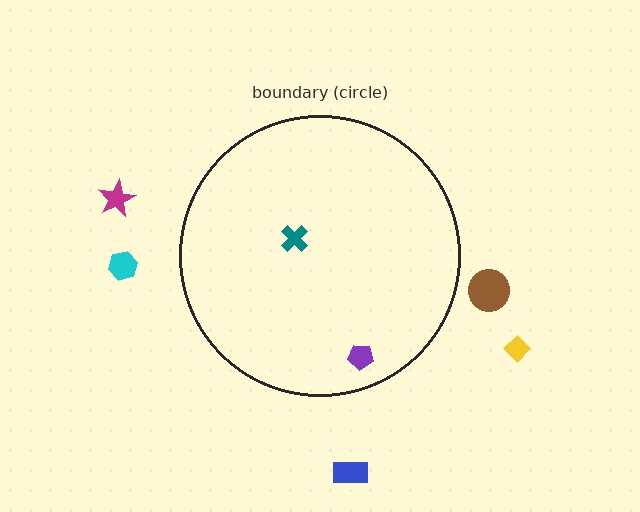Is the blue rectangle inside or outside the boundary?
Outside.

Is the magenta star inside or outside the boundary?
Outside.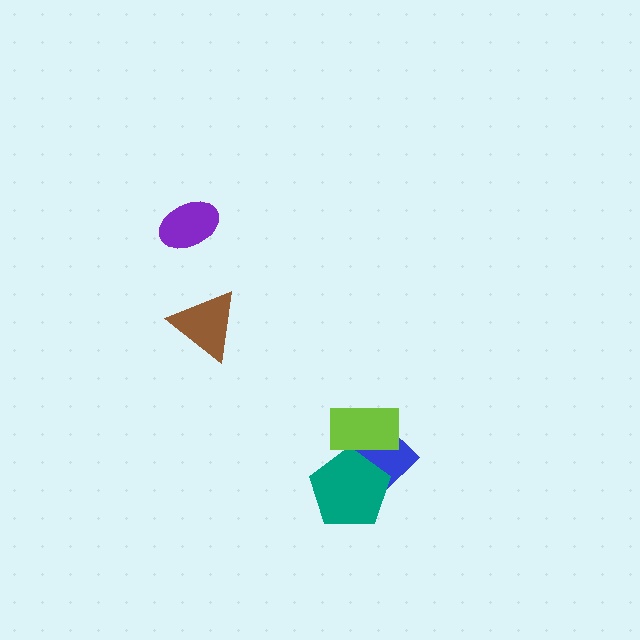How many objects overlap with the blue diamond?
2 objects overlap with the blue diamond.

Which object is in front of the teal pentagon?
The lime rectangle is in front of the teal pentagon.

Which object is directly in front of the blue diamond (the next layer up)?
The teal pentagon is directly in front of the blue diamond.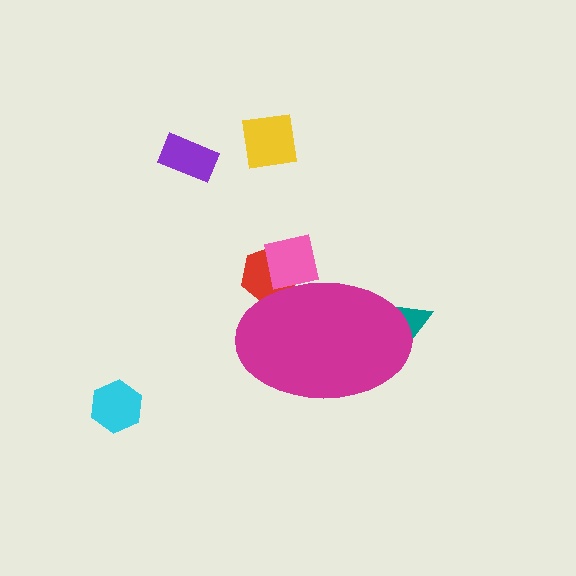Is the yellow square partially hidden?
No, the yellow square is fully visible.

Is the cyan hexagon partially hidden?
No, the cyan hexagon is fully visible.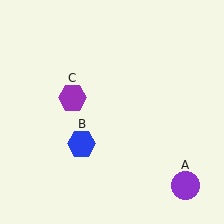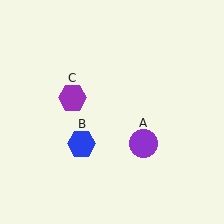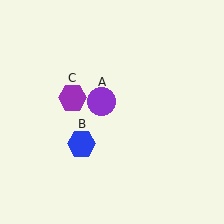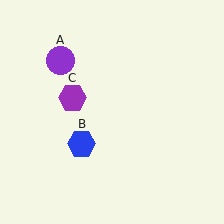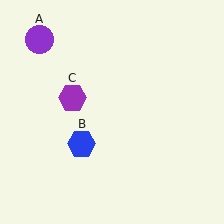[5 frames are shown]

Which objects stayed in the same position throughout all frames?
Blue hexagon (object B) and purple hexagon (object C) remained stationary.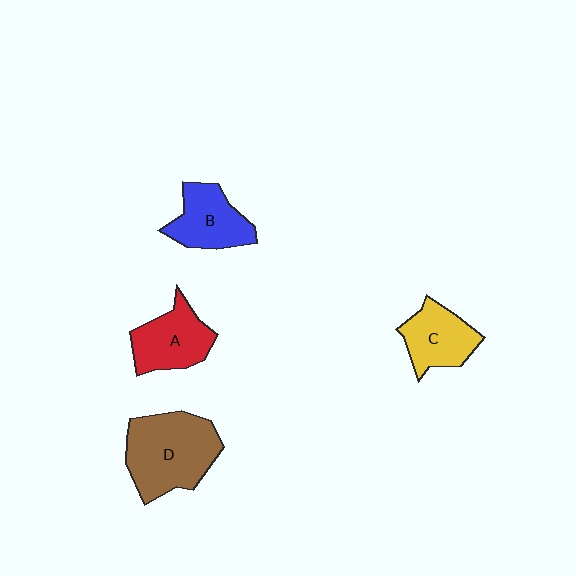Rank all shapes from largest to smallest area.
From largest to smallest: D (brown), A (red), B (blue), C (yellow).